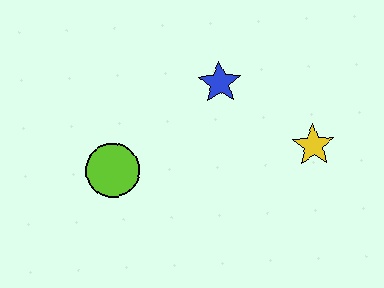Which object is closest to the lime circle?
The blue star is closest to the lime circle.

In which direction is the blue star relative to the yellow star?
The blue star is to the left of the yellow star.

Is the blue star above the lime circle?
Yes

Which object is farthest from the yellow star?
The lime circle is farthest from the yellow star.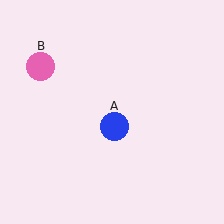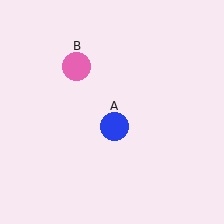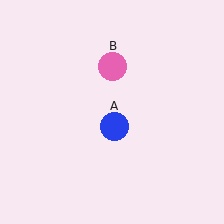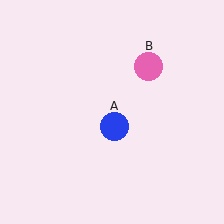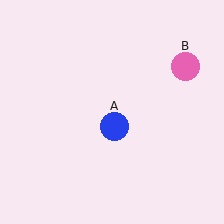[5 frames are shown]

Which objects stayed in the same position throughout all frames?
Blue circle (object A) remained stationary.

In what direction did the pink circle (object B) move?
The pink circle (object B) moved right.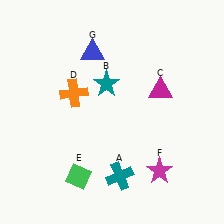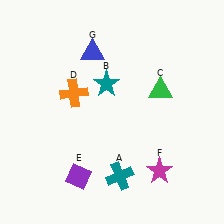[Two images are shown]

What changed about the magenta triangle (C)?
In Image 1, C is magenta. In Image 2, it changed to green.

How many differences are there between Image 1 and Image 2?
There are 2 differences between the two images.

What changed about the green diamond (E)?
In Image 1, E is green. In Image 2, it changed to purple.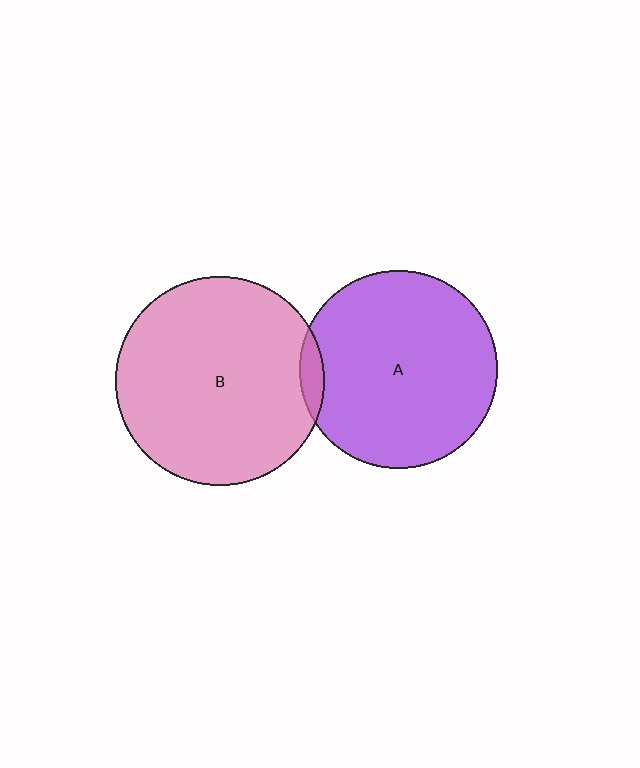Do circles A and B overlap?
Yes.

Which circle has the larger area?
Circle B (pink).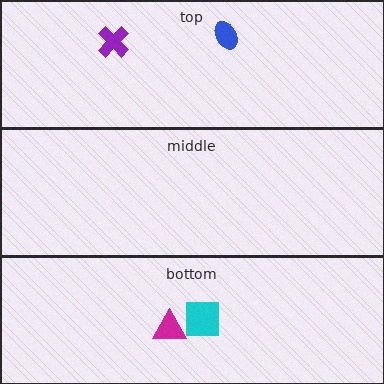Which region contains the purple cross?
The top region.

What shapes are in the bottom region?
The magenta triangle, the cyan square.